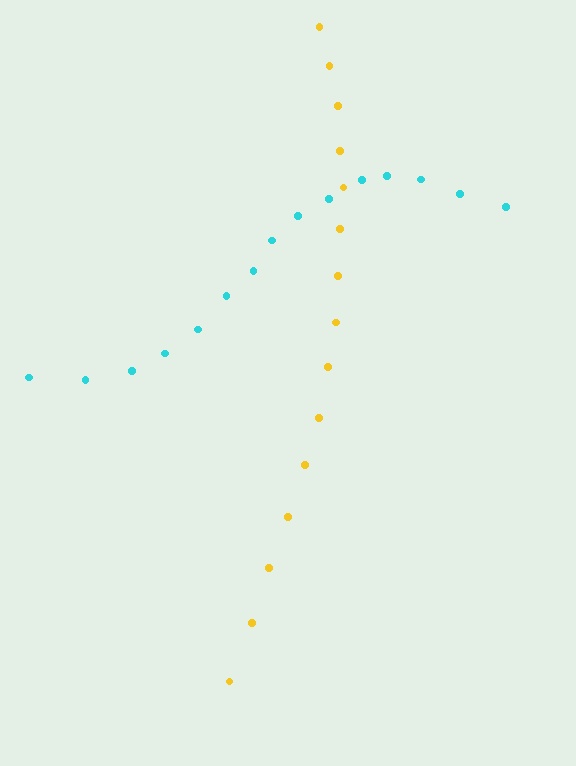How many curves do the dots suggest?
There are 2 distinct paths.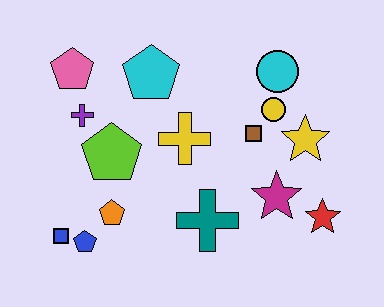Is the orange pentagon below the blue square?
No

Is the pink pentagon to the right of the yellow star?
No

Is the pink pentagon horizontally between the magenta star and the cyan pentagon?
No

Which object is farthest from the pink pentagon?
The red star is farthest from the pink pentagon.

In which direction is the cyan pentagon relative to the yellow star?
The cyan pentagon is to the left of the yellow star.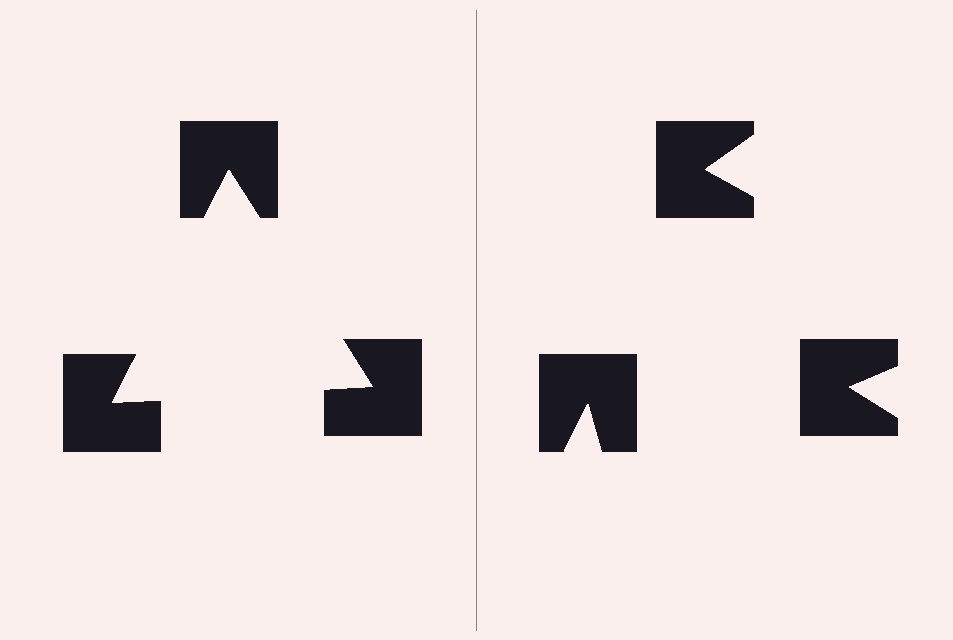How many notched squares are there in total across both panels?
6 — 3 on each side.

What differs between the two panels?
The notched squares are positioned identically on both sides; only the wedge orientations differ. On the left they align to a triangle; on the right they are misaligned.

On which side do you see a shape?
An illusory triangle appears on the left side. On the right side the wedge cuts are rotated, so no coherent shape forms.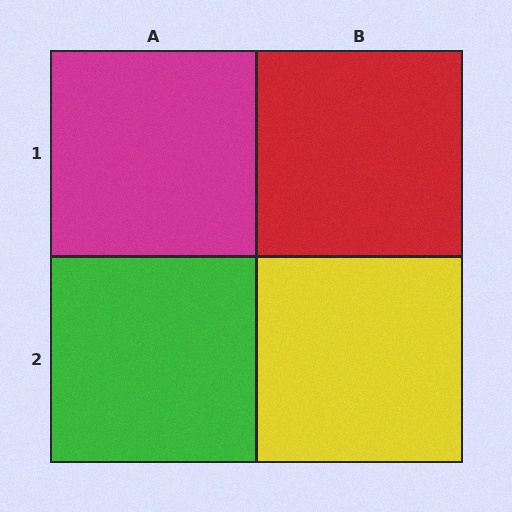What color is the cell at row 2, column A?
Green.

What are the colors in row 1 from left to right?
Magenta, red.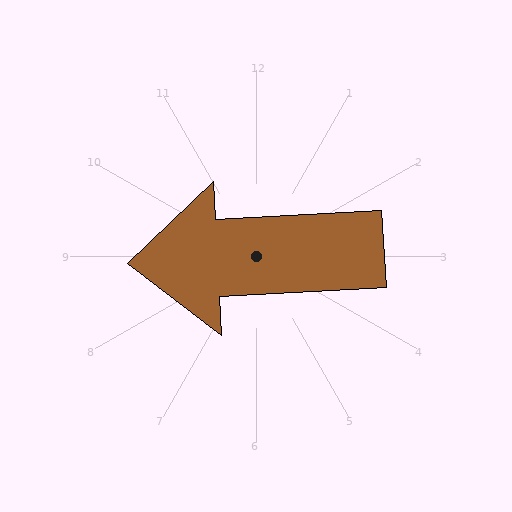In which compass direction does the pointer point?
West.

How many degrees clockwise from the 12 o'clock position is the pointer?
Approximately 267 degrees.